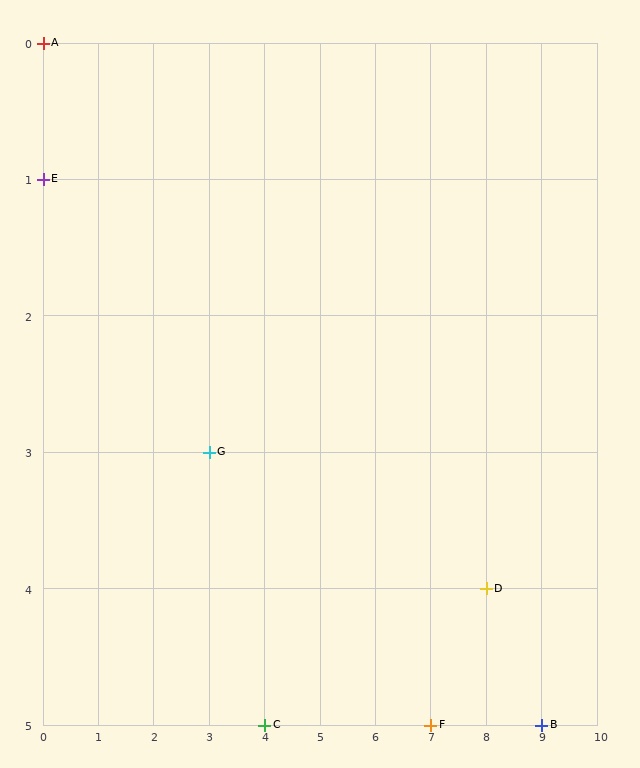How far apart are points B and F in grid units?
Points B and F are 2 columns apart.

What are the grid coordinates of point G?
Point G is at grid coordinates (3, 3).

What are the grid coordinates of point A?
Point A is at grid coordinates (0, 0).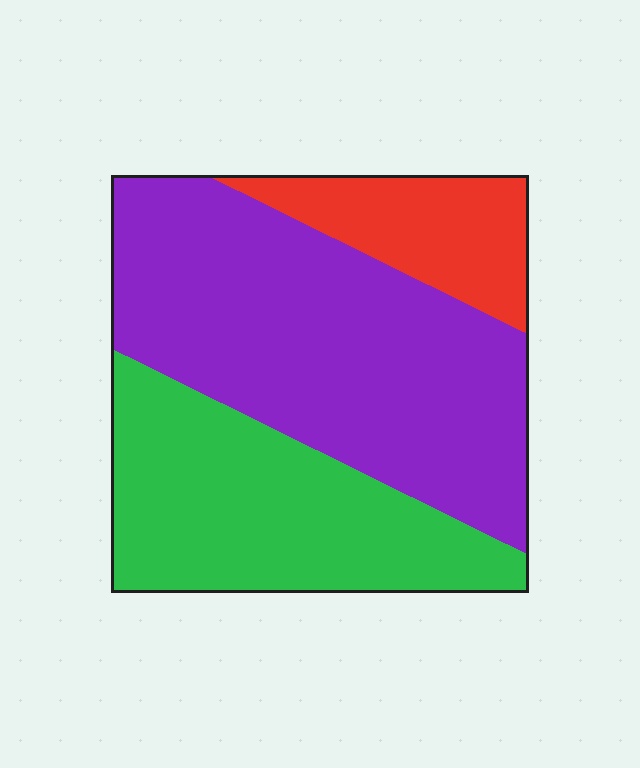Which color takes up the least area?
Red, at roughly 15%.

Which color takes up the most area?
Purple, at roughly 50%.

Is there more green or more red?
Green.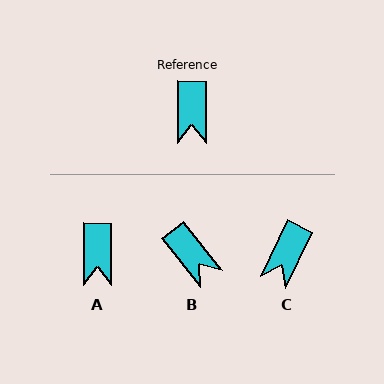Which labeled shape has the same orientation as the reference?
A.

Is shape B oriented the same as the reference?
No, it is off by about 38 degrees.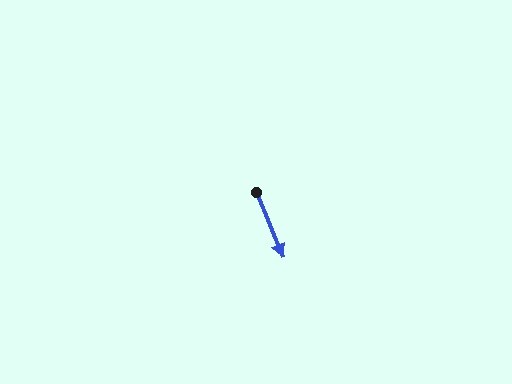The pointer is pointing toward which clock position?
Roughly 5 o'clock.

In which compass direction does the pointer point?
South.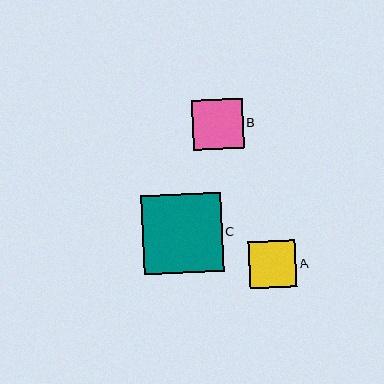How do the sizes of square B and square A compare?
Square B and square A are approximately the same size.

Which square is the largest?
Square C is the largest with a size of approximately 79 pixels.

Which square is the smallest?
Square A is the smallest with a size of approximately 47 pixels.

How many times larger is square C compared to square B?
Square C is approximately 1.6 times the size of square B.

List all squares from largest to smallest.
From largest to smallest: C, B, A.